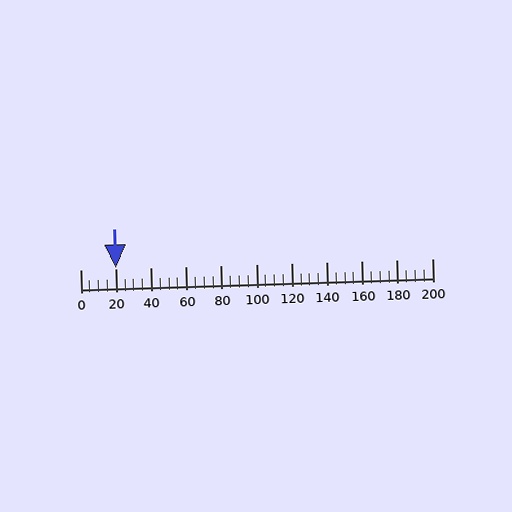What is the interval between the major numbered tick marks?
The major tick marks are spaced 20 units apart.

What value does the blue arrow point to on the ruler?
The blue arrow points to approximately 20.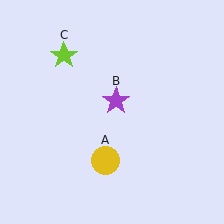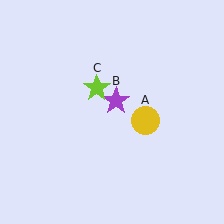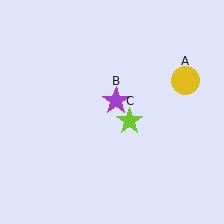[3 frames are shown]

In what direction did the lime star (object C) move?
The lime star (object C) moved down and to the right.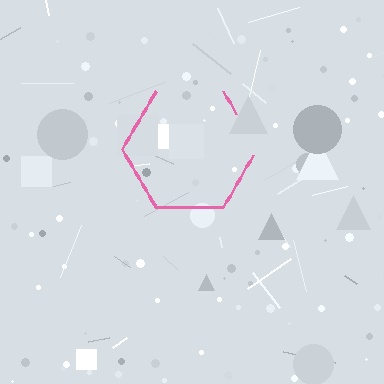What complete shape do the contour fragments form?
The contour fragments form a hexagon.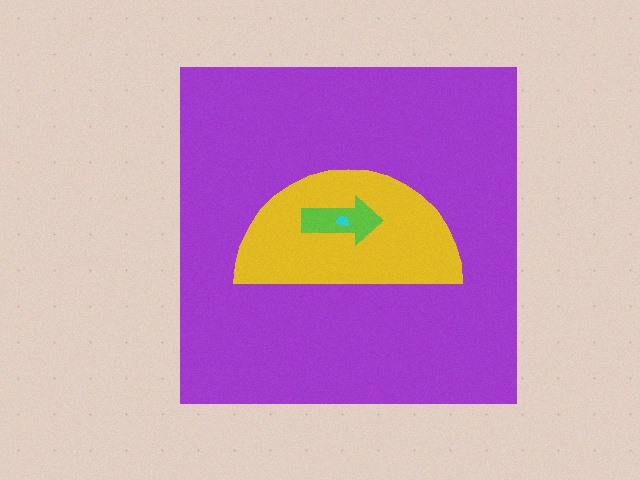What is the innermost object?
The cyan trapezoid.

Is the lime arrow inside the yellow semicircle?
Yes.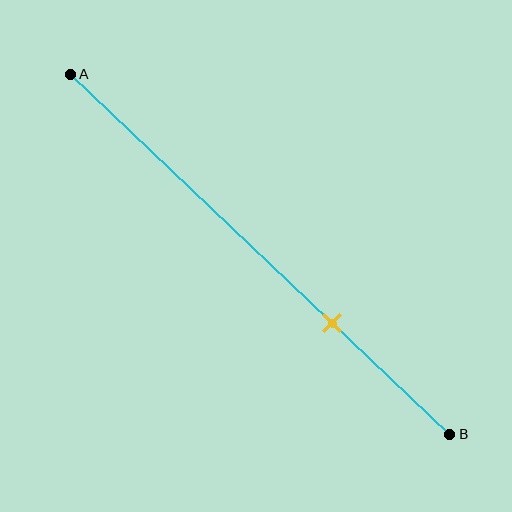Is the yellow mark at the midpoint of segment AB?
No, the mark is at about 70% from A, not at the 50% midpoint.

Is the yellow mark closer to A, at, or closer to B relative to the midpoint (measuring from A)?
The yellow mark is closer to point B than the midpoint of segment AB.